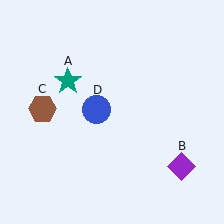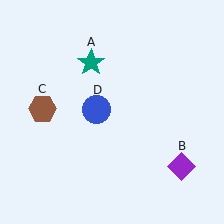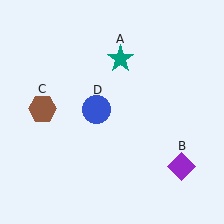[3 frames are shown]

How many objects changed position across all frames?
1 object changed position: teal star (object A).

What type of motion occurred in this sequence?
The teal star (object A) rotated clockwise around the center of the scene.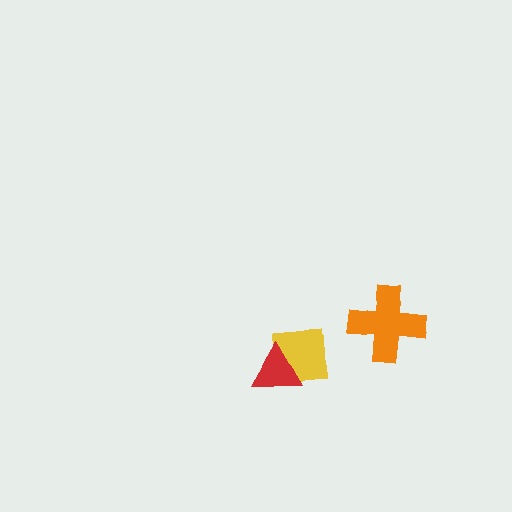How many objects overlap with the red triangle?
1 object overlaps with the red triangle.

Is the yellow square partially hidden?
Yes, it is partially covered by another shape.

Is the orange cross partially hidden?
No, no other shape covers it.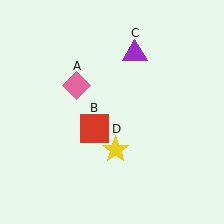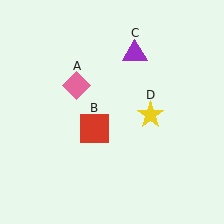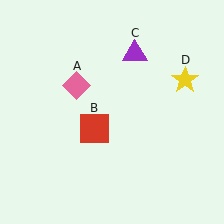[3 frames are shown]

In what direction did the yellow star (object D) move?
The yellow star (object D) moved up and to the right.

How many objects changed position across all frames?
1 object changed position: yellow star (object D).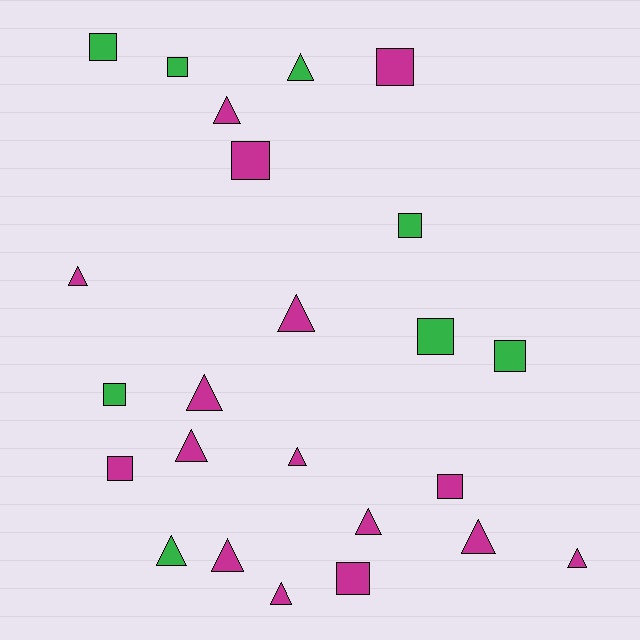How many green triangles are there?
There are 2 green triangles.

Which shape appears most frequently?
Triangle, with 13 objects.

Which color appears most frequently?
Magenta, with 16 objects.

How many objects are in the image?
There are 24 objects.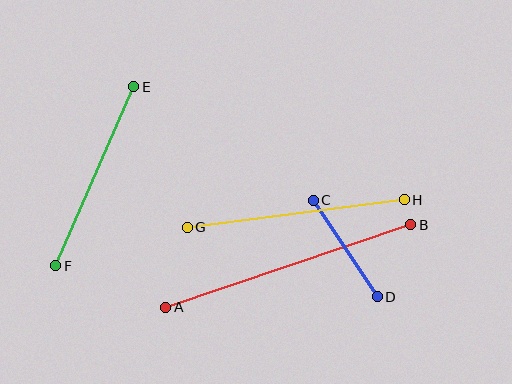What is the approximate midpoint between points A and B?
The midpoint is at approximately (288, 266) pixels.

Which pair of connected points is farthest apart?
Points A and B are farthest apart.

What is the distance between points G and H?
The distance is approximately 218 pixels.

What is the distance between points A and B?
The distance is approximately 259 pixels.